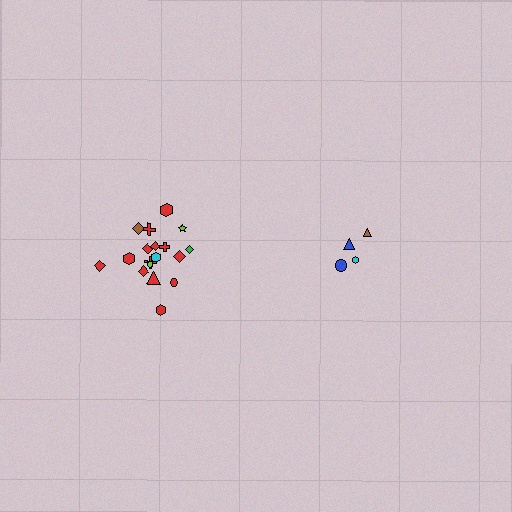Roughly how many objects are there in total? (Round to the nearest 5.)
Roughly 20 objects in total.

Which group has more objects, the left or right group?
The left group.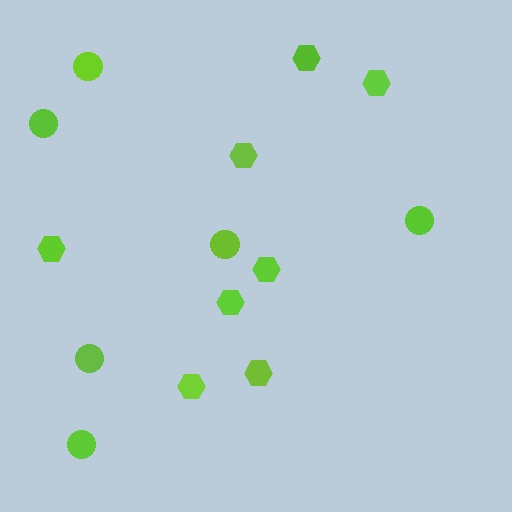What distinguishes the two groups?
There are 2 groups: one group of hexagons (8) and one group of circles (6).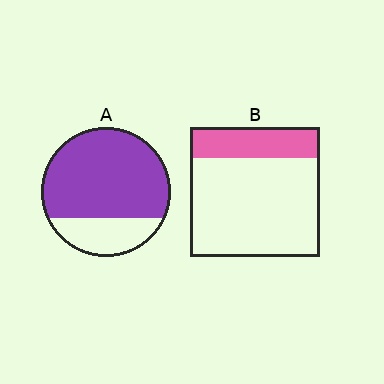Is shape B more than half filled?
No.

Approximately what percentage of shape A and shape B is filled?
A is approximately 75% and B is approximately 25%.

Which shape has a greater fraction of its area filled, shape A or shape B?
Shape A.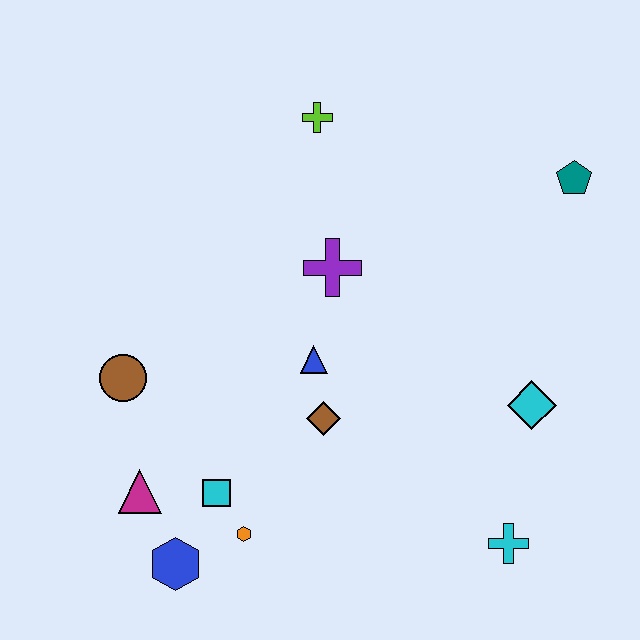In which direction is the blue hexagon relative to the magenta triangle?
The blue hexagon is below the magenta triangle.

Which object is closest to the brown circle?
The magenta triangle is closest to the brown circle.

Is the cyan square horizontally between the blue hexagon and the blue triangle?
Yes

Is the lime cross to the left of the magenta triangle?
No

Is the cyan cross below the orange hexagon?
Yes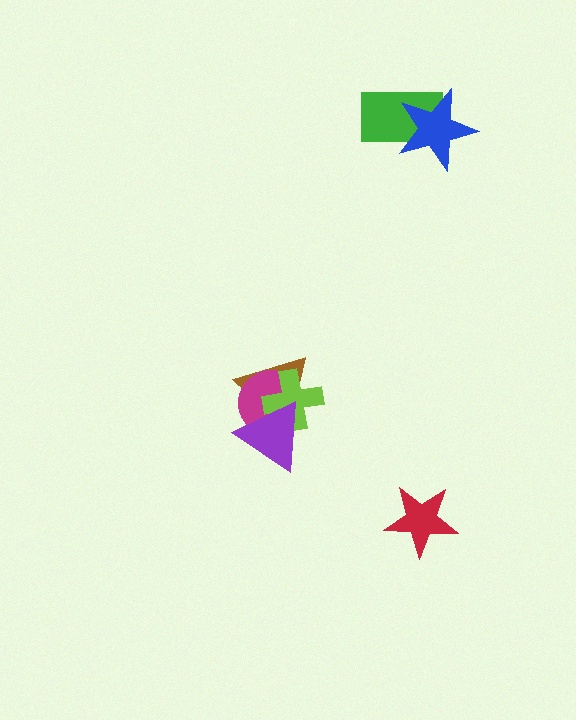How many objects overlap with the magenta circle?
3 objects overlap with the magenta circle.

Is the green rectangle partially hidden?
Yes, it is partially covered by another shape.